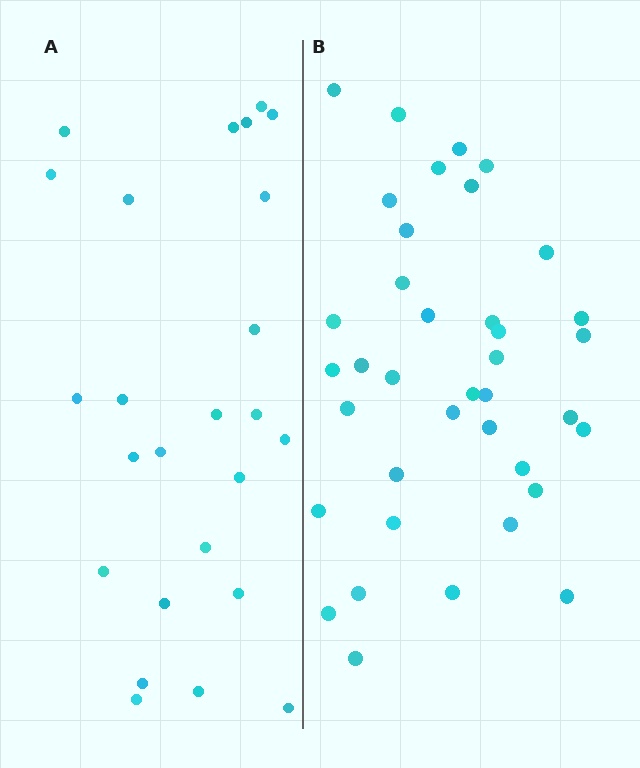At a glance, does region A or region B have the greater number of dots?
Region B (the right region) has more dots.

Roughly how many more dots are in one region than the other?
Region B has approximately 15 more dots than region A.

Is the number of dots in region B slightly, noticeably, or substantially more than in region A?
Region B has substantially more. The ratio is roughly 1.5 to 1.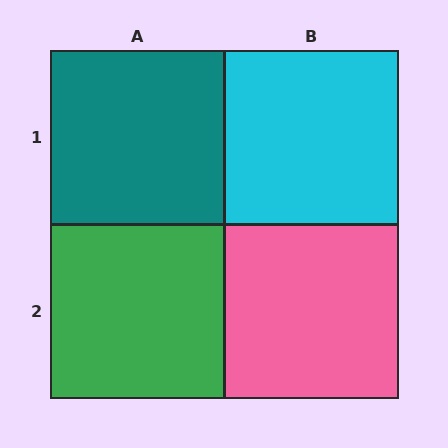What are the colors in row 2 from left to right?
Green, pink.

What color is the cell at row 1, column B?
Cyan.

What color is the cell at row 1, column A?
Teal.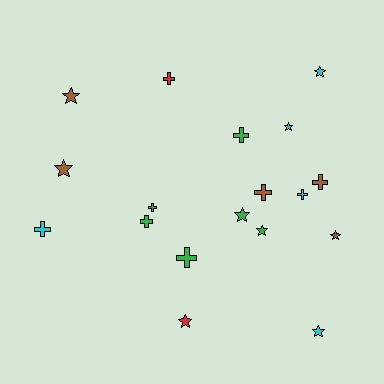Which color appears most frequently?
Green, with 6 objects.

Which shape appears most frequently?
Star, with 9 objects.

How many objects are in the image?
There are 18 objects.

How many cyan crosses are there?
There are 2 cyan crosses.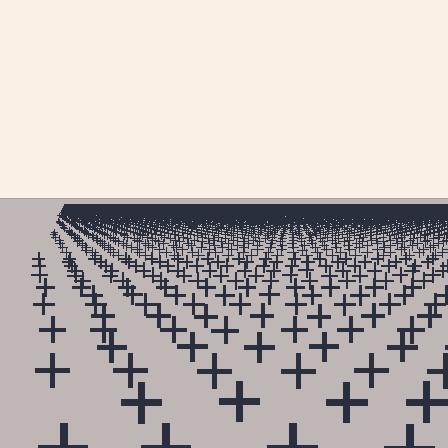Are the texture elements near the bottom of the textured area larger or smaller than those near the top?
Larger. Near the bottom, elements are closer to the viewer and appear at a bigger on-screen size.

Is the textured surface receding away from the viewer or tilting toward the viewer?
The surface is receding away from the viewer. Texture elements get smaller and denser toward the top.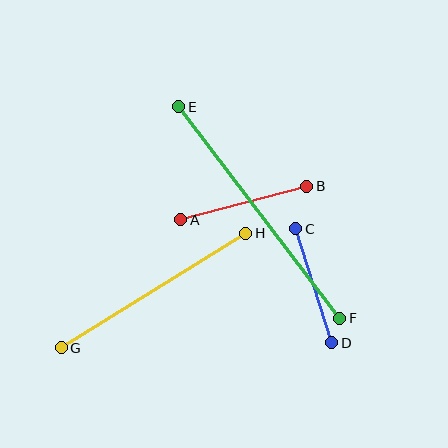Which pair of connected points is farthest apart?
Points E and F are farthest apart.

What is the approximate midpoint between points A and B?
The midpoint is at approximately (244, 203) pixels.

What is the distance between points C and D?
The distance is approximately 119 pixels.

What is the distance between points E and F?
The distance is approximately 266 pixels.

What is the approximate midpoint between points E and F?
The midpoint is at approximately (259, 212) pixels.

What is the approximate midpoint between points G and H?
The midpoint is at approximately (153, 291) pixels.